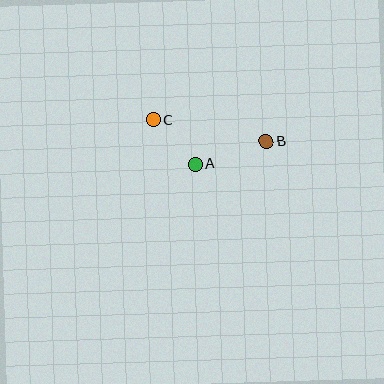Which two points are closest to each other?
Points A and C are closest to each other.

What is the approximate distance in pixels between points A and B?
The distance between A and B is approximately 74 pixels.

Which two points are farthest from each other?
Points B and C are farthest from each other.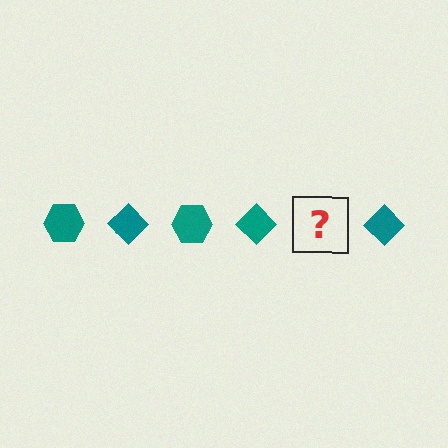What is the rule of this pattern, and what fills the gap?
The rule is that the pattern cycles through hexagon, diamond shapes in teal. The gap should be filled with a teal hexagon.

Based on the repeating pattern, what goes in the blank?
The blank should be a teal hexagon.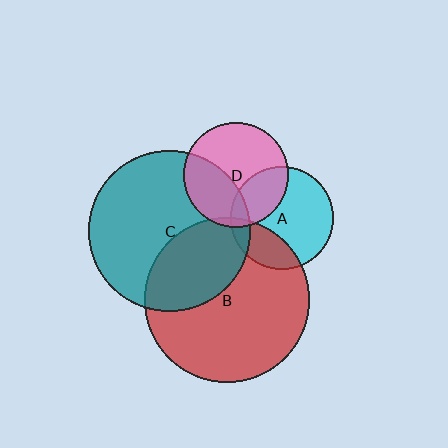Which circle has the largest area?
Circle B (red).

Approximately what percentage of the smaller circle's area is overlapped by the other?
Approximately 35%.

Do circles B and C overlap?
Yes.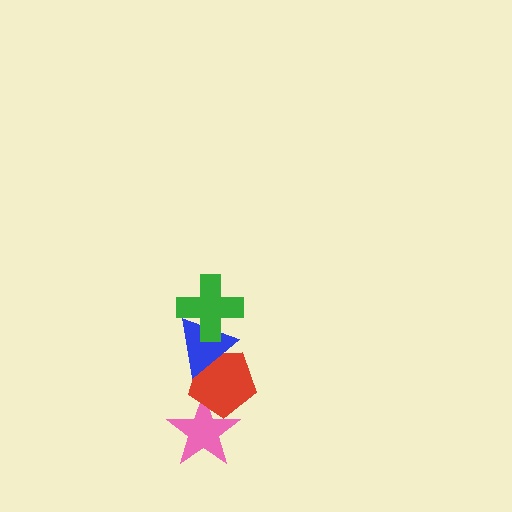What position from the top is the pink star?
The pink star is 4th from the top.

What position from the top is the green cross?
The green cross is 1st from the top.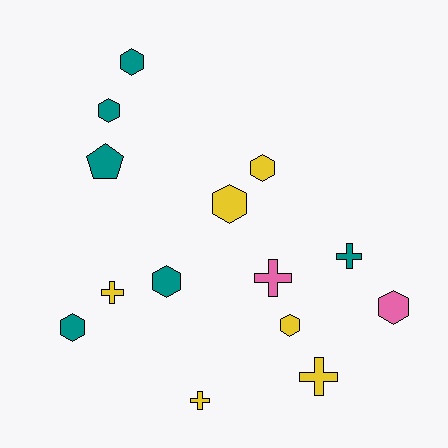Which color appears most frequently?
Yellow, with 6 objects.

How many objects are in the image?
There are 14 objects.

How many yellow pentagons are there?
There are no yellow pentagons.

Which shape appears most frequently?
Hexagon, with 8 objects.